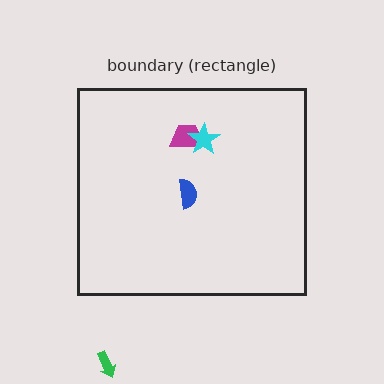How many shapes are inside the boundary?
3 inside, 1 outside.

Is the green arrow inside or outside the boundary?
Outside.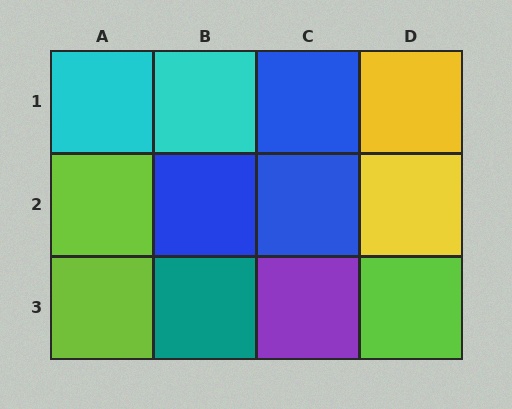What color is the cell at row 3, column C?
Purple.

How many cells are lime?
3 cells are lime.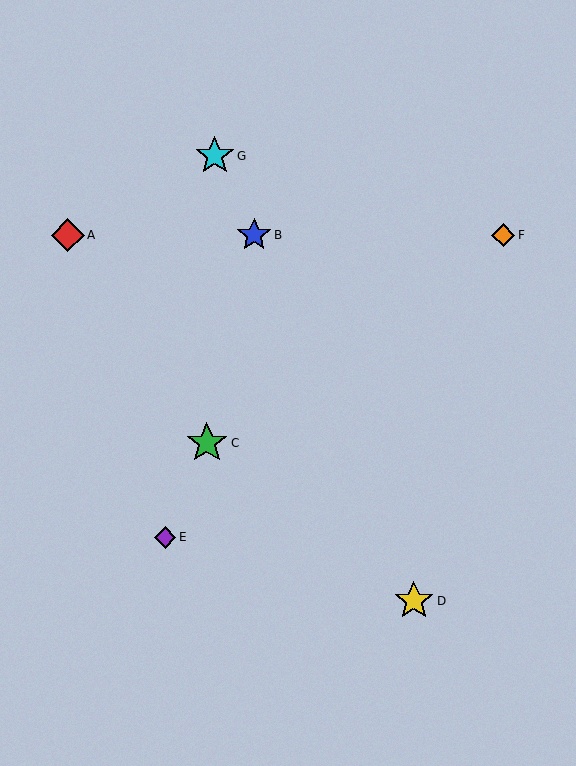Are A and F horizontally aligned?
Yes, both are at y≈235.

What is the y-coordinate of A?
Object A is at y≈235.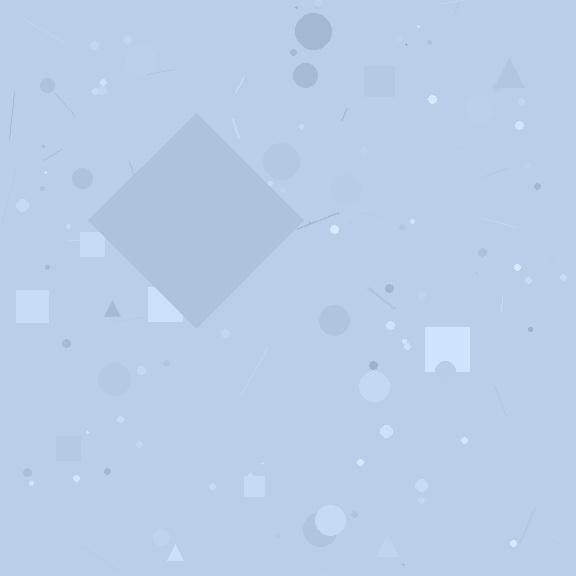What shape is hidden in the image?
A diamond is hidden in the image.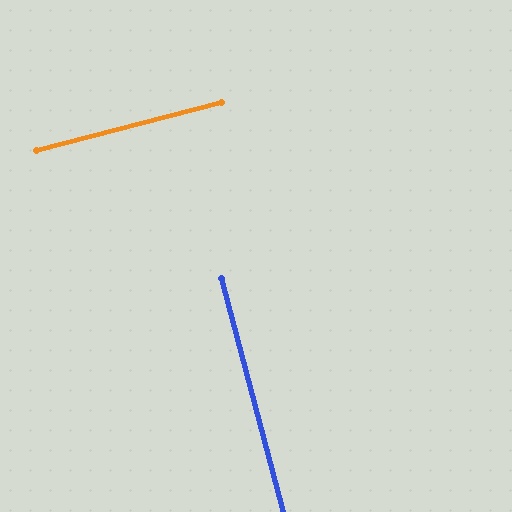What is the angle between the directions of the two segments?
Approximately 90 degrees.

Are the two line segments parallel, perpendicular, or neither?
Perpendicular — they meet at approximately 90°.